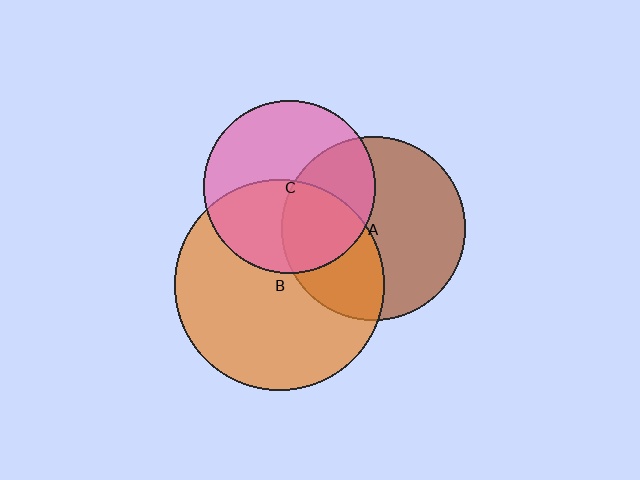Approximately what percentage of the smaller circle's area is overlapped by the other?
Approximately 40%.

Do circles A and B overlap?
Yes.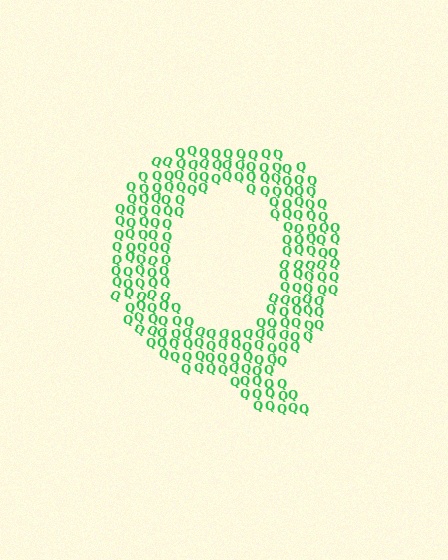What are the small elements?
The small elements are letter Q's.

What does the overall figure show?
The overall figure shows the letter Q.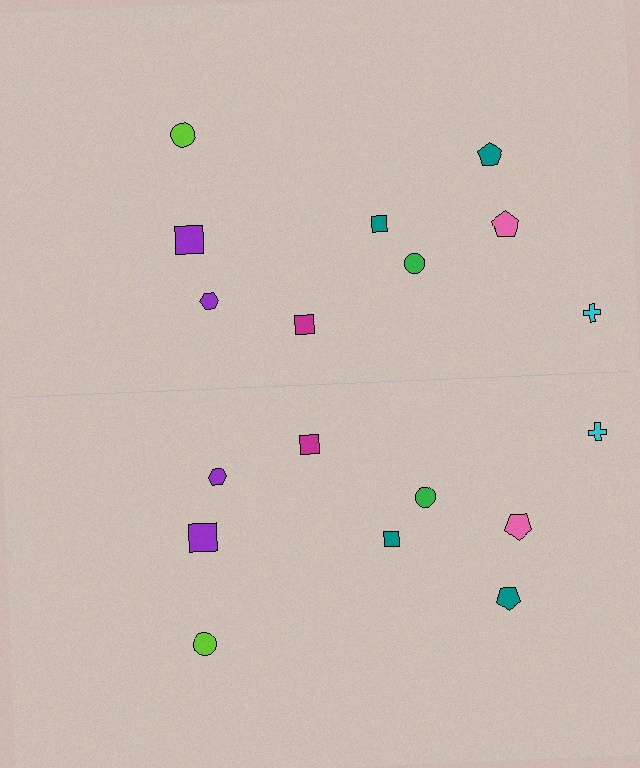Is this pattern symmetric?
Yes, this pattern has bilateral (reflection) symmetry.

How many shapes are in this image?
There are 18 shapes in this image.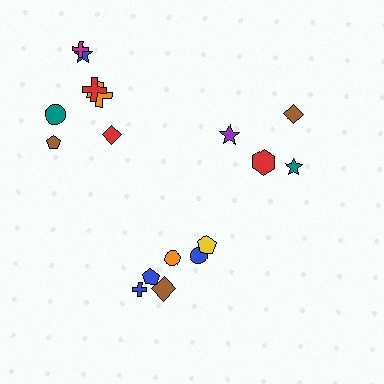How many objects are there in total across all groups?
There are 17 objects.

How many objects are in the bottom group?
There are 6 objects.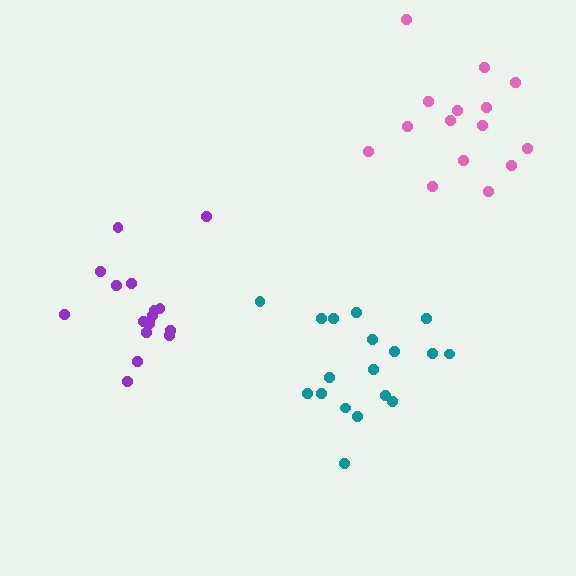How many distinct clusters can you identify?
There are 3 distinct clusters.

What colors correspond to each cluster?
The clusters are colored: teal, pink, purple.